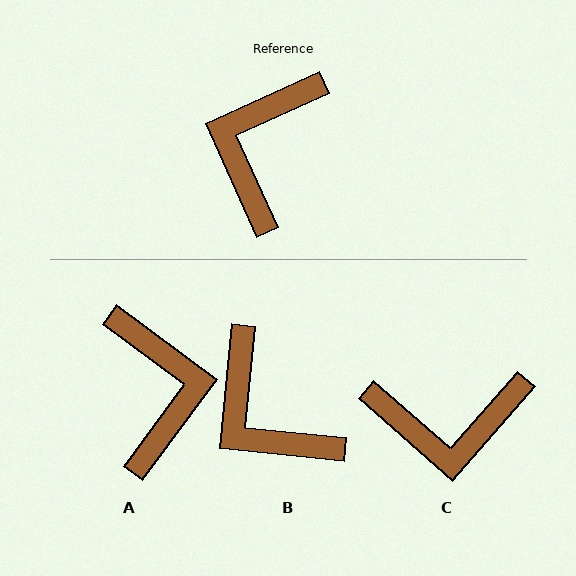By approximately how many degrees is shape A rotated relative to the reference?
Approximately 151 degrees clockwise.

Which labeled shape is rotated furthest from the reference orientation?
A, about 151 degrees away.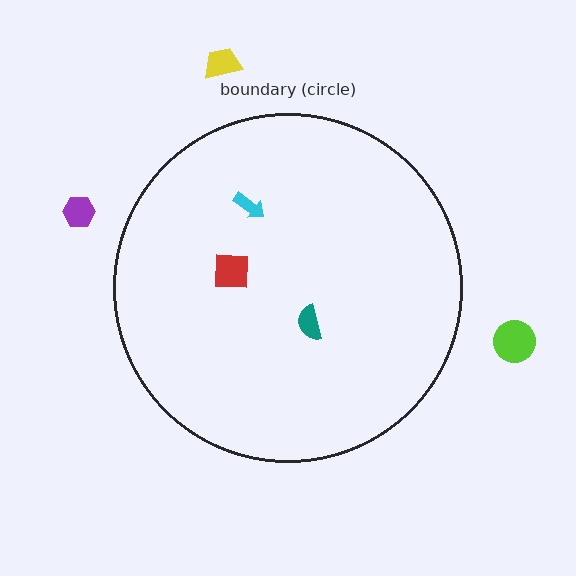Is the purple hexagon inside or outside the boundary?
Outside.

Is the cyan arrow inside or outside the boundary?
Inside.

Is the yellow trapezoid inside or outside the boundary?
Outside.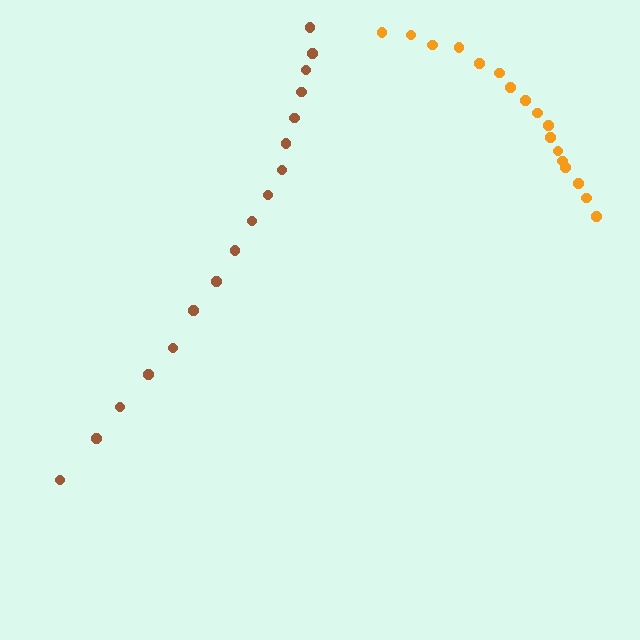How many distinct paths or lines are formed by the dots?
There are 2 distinct paths.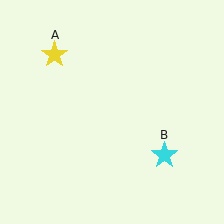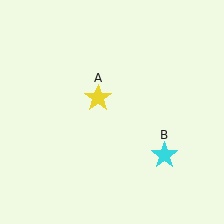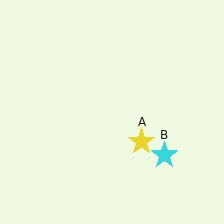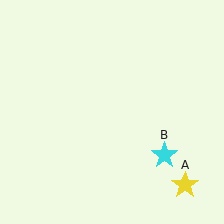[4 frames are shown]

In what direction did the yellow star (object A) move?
The yellow star (object A) moved down and to the right.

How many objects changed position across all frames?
1 object changed position: yellow star (object A).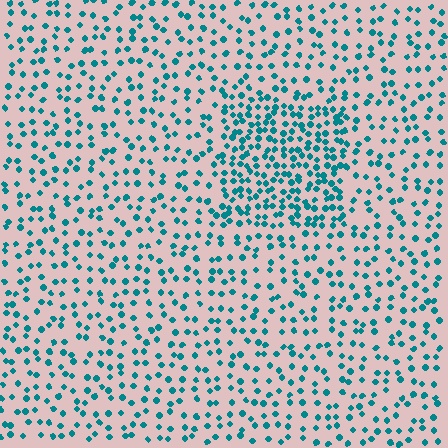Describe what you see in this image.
The image contains small teal elements arranged at two different densities. A rectangle-shaped region is visible where the elements are more densely packed than the surrounding area.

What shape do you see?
I see a rectangle.